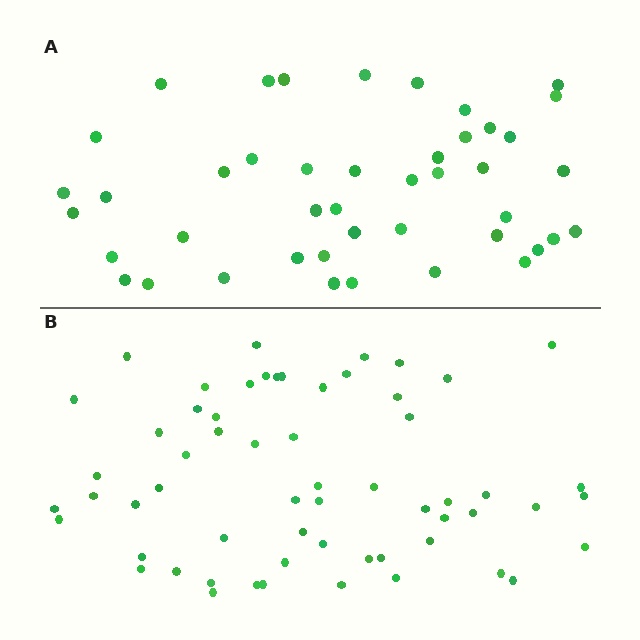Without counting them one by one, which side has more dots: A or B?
Region B (the bottom region) has more dots.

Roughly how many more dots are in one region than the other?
Region B has approximately 15 more dots than region A.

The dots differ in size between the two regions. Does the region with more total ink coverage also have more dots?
No. Region A has more total ink coverage because its dots are larger, but region B actually contains more individual dots. Total area can be misleading — the number of items is what matters here.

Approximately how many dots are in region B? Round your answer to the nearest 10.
About 60 dots.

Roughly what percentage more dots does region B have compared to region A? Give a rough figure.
About 35% more.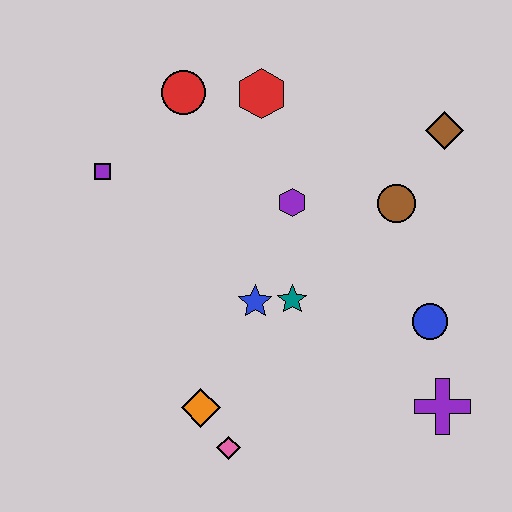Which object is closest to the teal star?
The blue star is closest to the teal star.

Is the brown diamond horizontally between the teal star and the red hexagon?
No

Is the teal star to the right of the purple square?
Yes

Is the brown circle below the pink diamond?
No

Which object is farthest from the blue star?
The brown diamond is farthest from the blue star.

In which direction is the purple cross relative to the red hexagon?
The purple cross is below the red hexagon.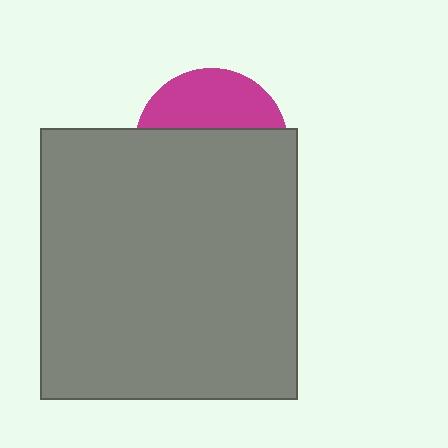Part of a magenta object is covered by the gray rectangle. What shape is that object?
It is a circle.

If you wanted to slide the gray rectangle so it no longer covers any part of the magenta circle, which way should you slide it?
Slide it down — that is the most direct way to separate the two shapes.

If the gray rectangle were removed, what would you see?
You would see the complete magenta circle.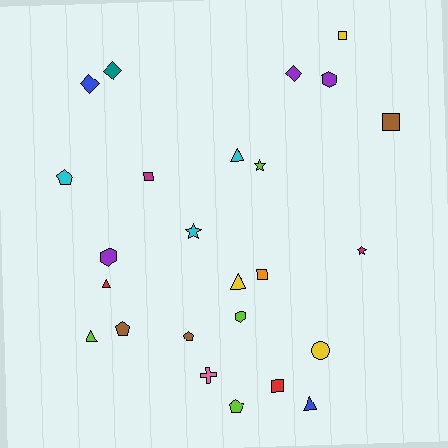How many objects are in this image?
There are 25 objects.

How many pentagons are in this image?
There are 4 pentagons.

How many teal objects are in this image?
There is 1 teal object.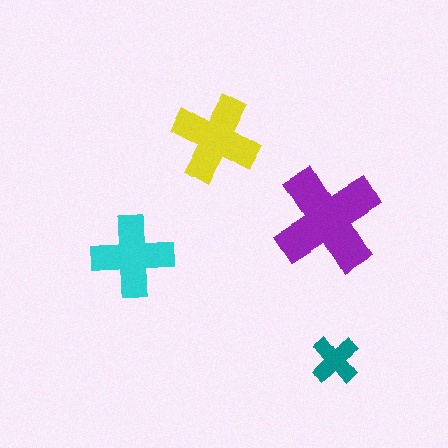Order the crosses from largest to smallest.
the purple one, the yellow one, the cyan one, the teal one.